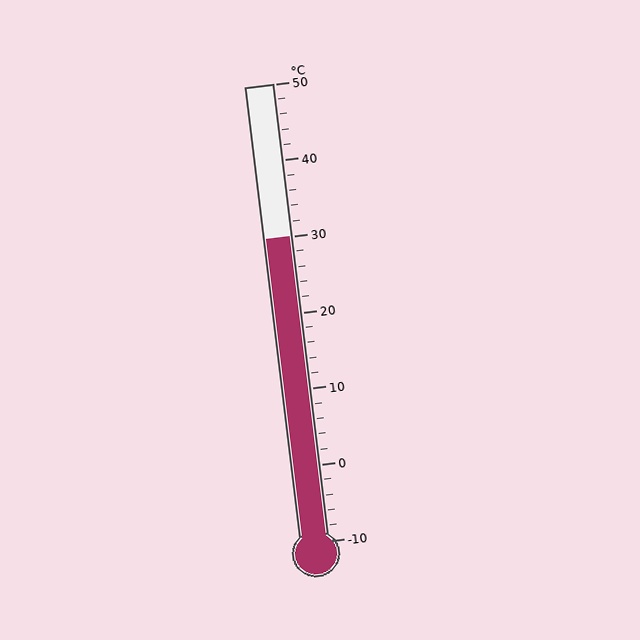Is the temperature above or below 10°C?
The temperature is above 10°C.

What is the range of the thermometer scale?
The thermometer scale ranges from -10°C to 50°C.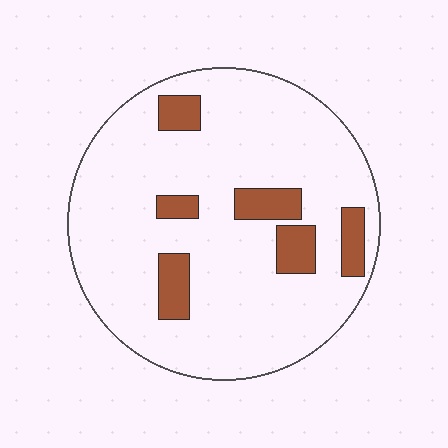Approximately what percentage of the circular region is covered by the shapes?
Approximately 15%.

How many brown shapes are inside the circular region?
6.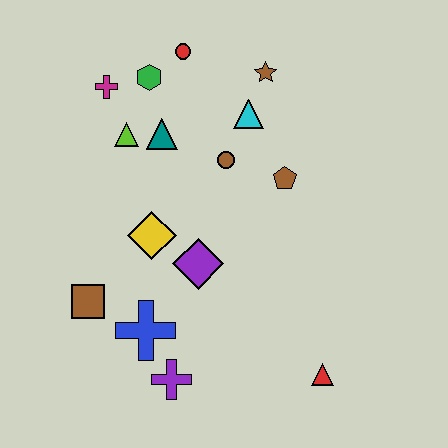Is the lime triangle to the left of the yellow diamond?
Yes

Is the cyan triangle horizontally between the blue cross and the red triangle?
Yes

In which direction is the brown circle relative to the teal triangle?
The brown circle is to the right of the teal triangle.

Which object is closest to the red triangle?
The purple cross is closest to the red triangle.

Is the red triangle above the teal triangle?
No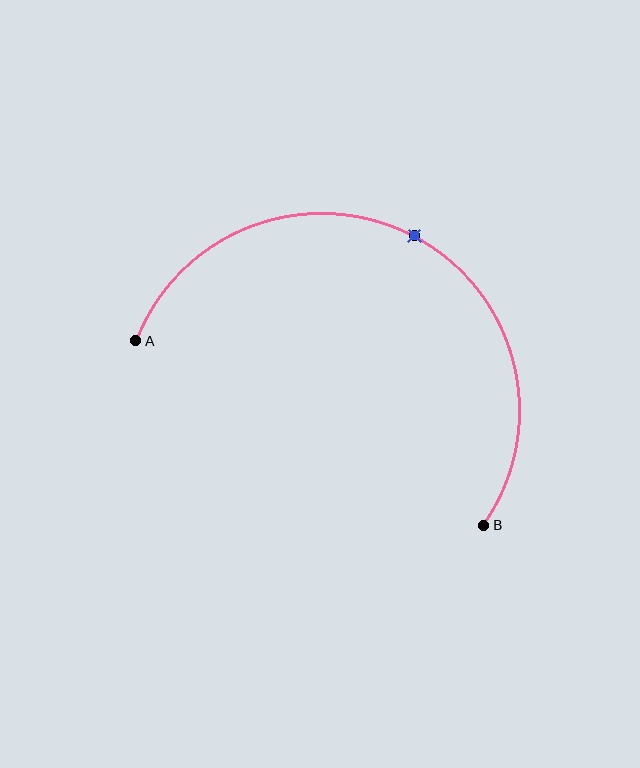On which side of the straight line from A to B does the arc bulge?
The arc bulges above the straight line connecting A and B.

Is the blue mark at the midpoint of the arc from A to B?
Yes. The blue mark lies on the arc at equal arc-length from both A and B — it is the arc midpoint.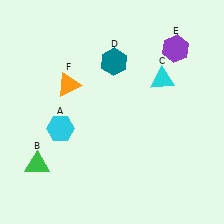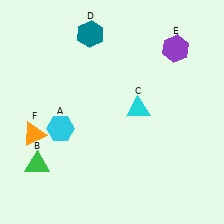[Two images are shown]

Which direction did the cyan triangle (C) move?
The cyan triangle (C) moved down.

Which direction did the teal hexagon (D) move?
The teal hexagon (D) moved up.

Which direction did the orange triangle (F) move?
The orange triangle (F) moved down.